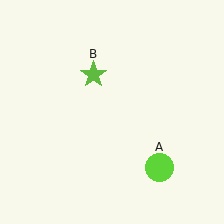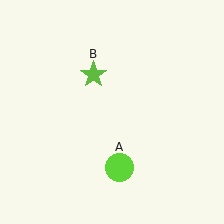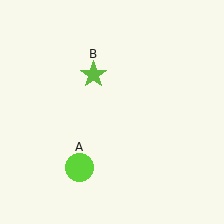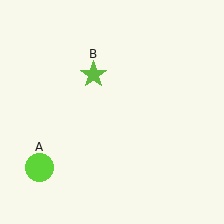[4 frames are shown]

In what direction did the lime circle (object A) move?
The lime circle (object A) moved left.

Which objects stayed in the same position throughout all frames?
Lime star (object B) remained stationary.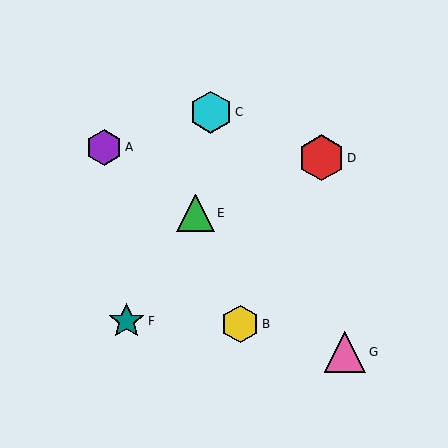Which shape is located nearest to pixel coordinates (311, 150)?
The red hexagon (labeled D) at (321, 158) is nearest to that location.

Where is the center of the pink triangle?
The center of the pink triangle is at (345, 352).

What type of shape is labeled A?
Shape A is a purple hexagon.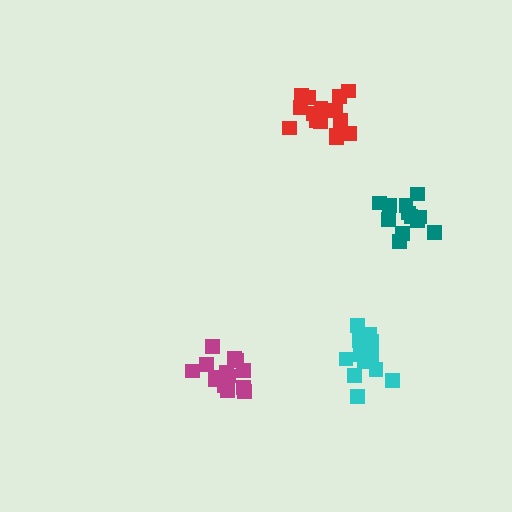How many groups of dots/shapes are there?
There are 4 groups.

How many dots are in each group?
Group 1: 15 dots, Group 2: 15 dots, Group 3: 12 dots, Group 4: 14 dots (56 total).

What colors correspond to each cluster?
The clusters are colored: red, magenta, teal, cyan.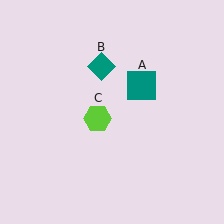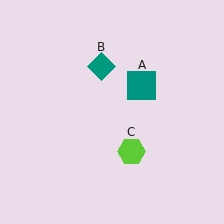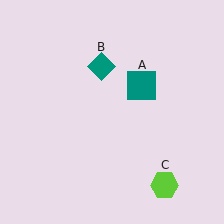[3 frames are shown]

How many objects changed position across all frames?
1 object changed position: lime hexagon (object C).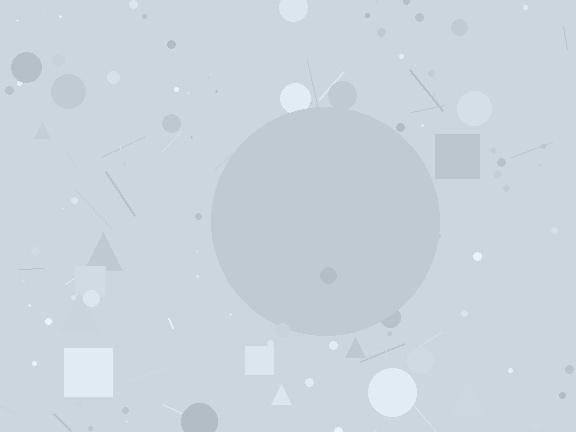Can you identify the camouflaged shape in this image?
The camouflaged shape is a circle.